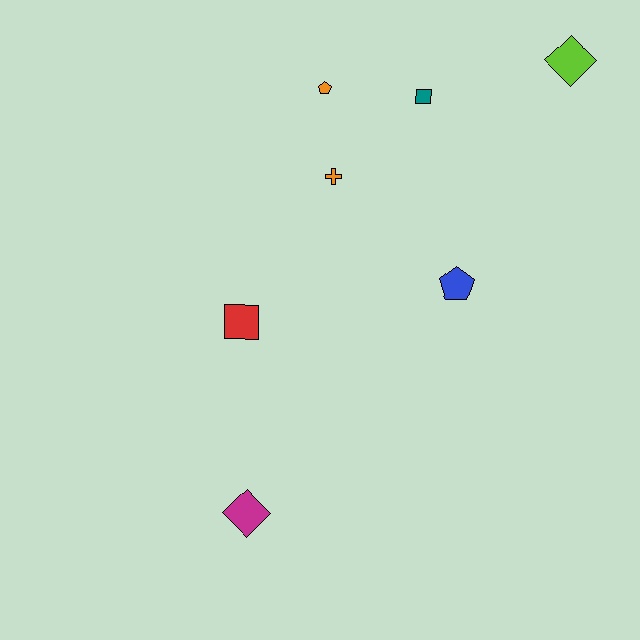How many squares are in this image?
There are 2 squares.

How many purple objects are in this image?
There are no purple objects.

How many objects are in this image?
There are 7 objects.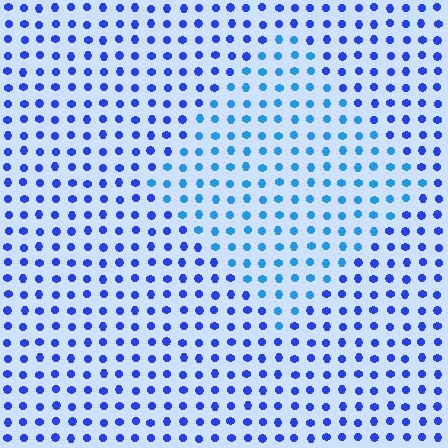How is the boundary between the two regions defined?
The boundary is defined purely by a slight shift in hue (about 28 degrees). Spacing, size, and orientation are identical on both sides.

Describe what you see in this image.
The image is filled with small blue elements in a uniform arrangement. A diamond-shaped region is visible where the elements are tinted to a slightly different hue, forming a subtle color boundary.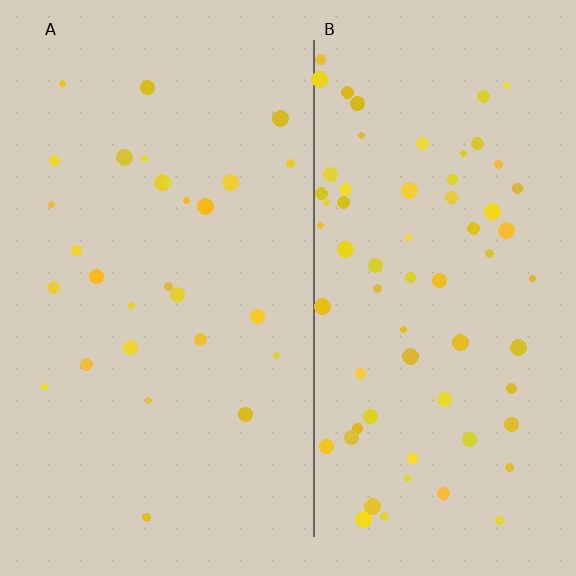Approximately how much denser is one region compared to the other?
Approximately 2.4× — region B over region A.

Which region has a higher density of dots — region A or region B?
B (the right).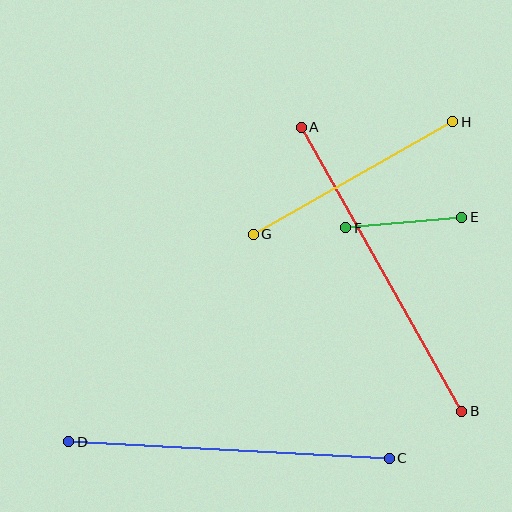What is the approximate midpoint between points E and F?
The midpoint is at approximately (404, 223) pixels.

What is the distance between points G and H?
The distance is approximately 229 pixels.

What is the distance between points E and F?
The distance is approximately 116 pixels.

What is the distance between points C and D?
The distance is approximately 321 pixels.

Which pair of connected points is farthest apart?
Points A and B are farthest apart.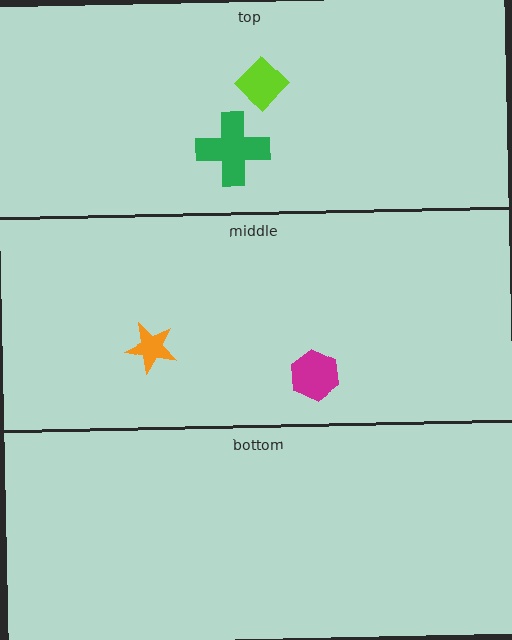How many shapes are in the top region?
2.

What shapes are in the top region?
The lime diamond, the green cross.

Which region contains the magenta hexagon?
The middle region.